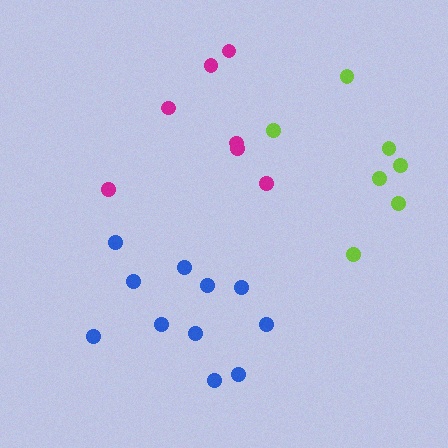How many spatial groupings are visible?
There are 3 spatial groupings.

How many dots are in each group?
Group 1: 7 dots, Group 2: 11 dots, Group 3: 7 dots (25 total).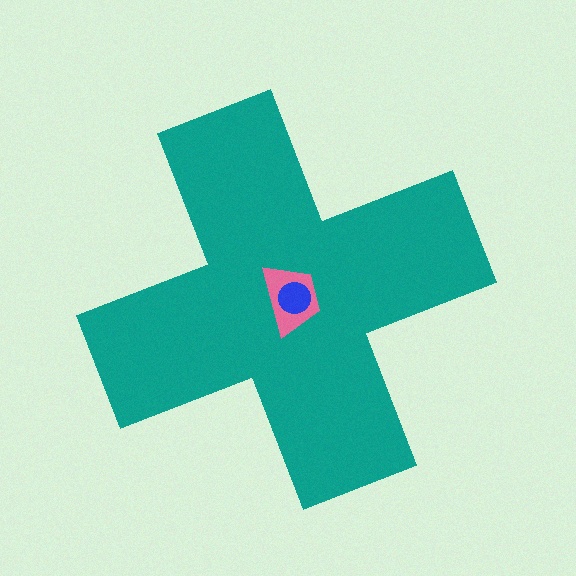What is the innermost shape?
The blue circle.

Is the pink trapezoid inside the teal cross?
Yes.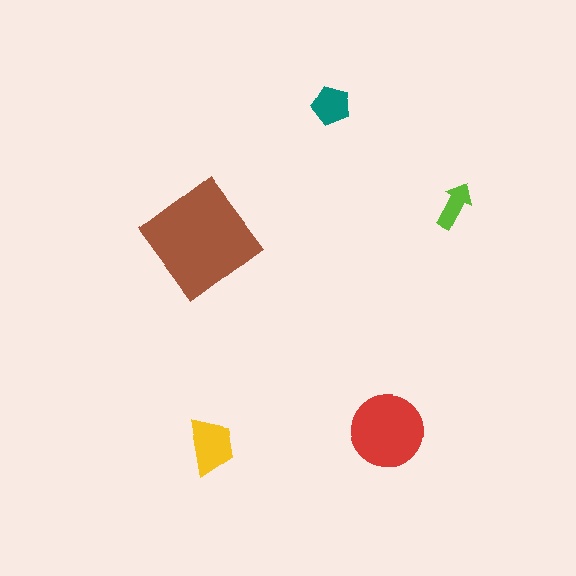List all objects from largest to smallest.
The brown diamond, the red circle, the yellow trapezoid, the teal pentagon, the lime arrow.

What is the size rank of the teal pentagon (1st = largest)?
4th.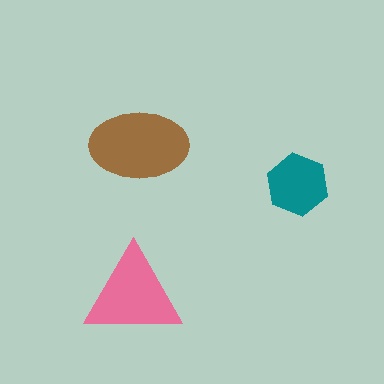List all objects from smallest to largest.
The teal hexagon, the pink triangle, the brown ellipse.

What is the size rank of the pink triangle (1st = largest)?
2nd.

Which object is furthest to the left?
The pink triangle is leftmost.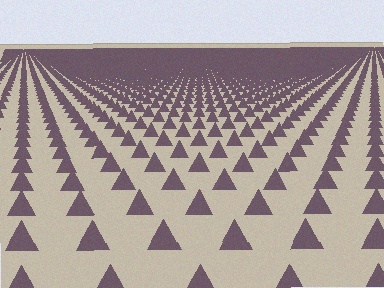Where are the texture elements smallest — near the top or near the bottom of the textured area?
Near the top.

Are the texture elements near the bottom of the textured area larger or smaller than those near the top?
Larger. Near the bottom, elements are closer to the viewer and appear at a bigger on-screen size.